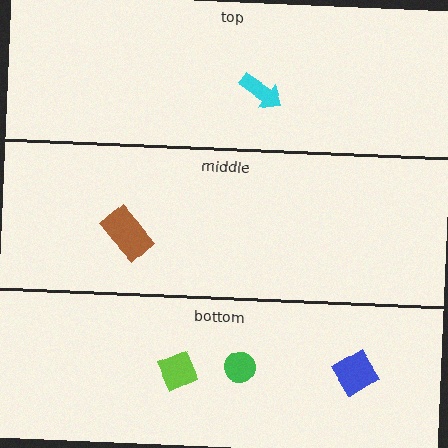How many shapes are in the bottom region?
3.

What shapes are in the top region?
The cyan arrow.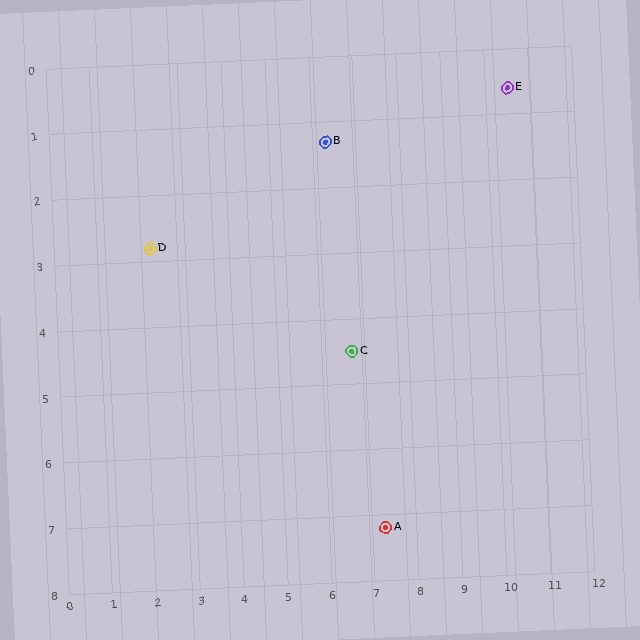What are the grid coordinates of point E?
Point E is at approximately (10.5, 0.6).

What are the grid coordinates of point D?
Point D is at approximately (2.2, 2.8).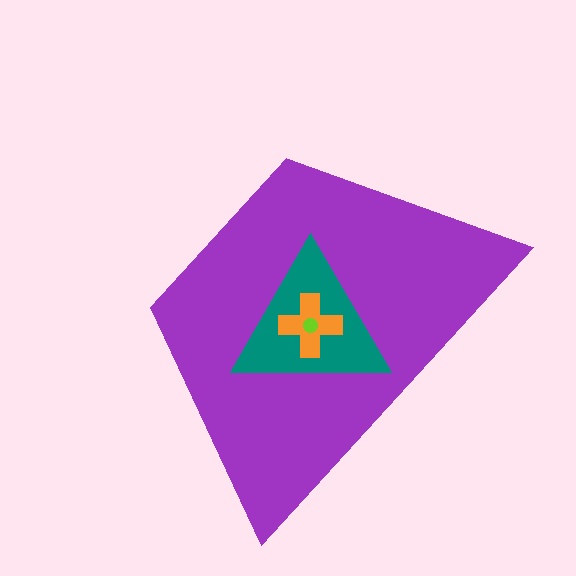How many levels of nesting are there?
4.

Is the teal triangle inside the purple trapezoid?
Yes.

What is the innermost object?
The lime circle.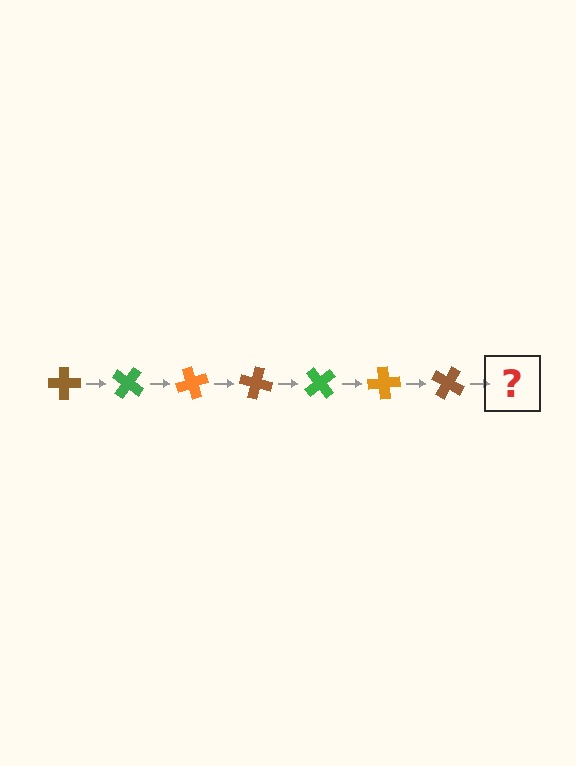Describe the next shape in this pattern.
It should be a green cross, rotated 245 degrees from the start.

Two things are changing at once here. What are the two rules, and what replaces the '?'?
The two rules are that it rotates 35 degrees each step and the color cycles through brown, green, and orange. The '?' should be a green cross, rotated 245 degrees from the start.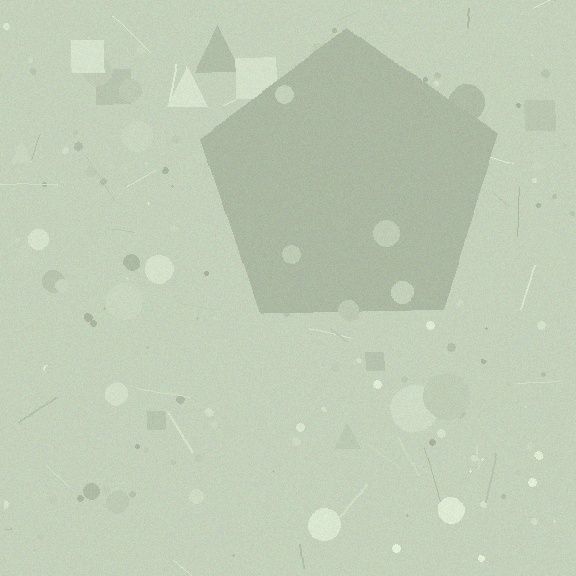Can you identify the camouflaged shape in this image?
The camouflaged shape is a pentagon.